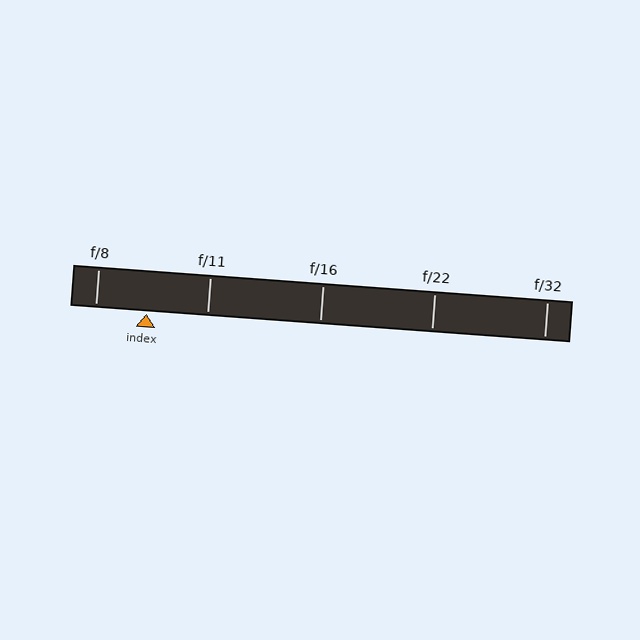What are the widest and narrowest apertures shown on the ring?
The widest aperture shown is f/8 and the narrowest is f/32.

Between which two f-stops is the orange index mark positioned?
The index mark is between f/8 and f/11.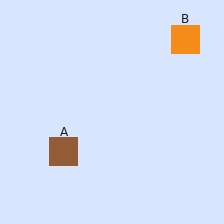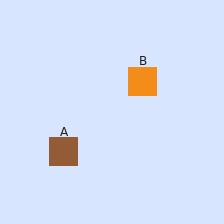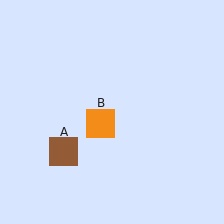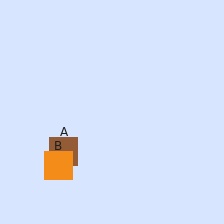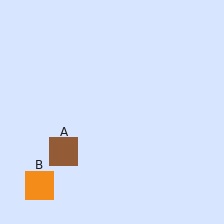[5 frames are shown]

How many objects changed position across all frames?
1 object changed position: orange square (object B).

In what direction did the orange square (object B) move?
The orange square (object B) moved down and to the left.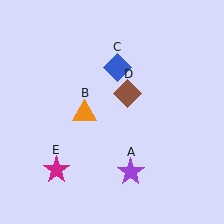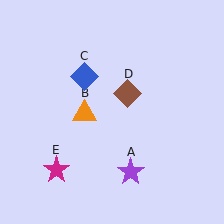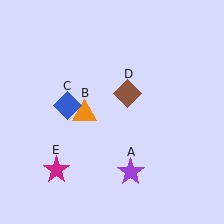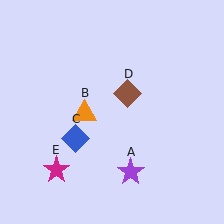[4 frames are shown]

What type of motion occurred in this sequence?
The blue diamond (object C) rotated counterclockwise around the center of the scene.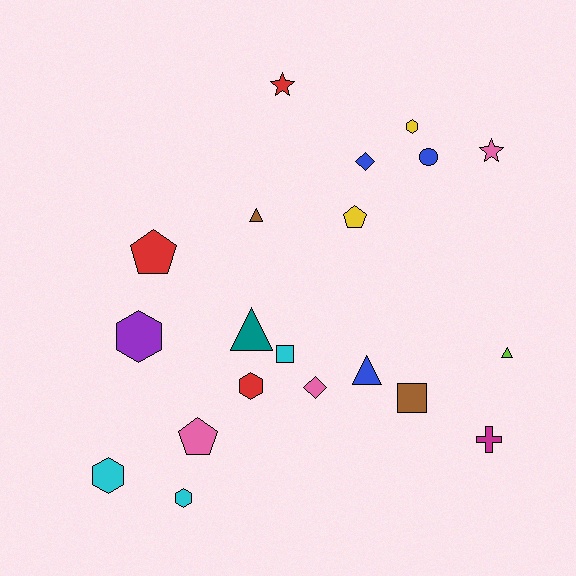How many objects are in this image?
There are 20 objects.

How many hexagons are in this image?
There are 5 hexagons.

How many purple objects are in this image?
There is 1 purple object.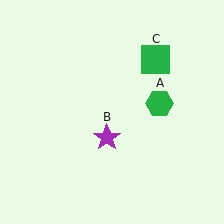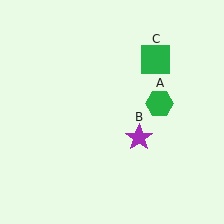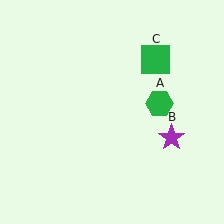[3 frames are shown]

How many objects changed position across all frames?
1 object changed position: purple star (object B).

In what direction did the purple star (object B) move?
The purple star (object B) moved right.